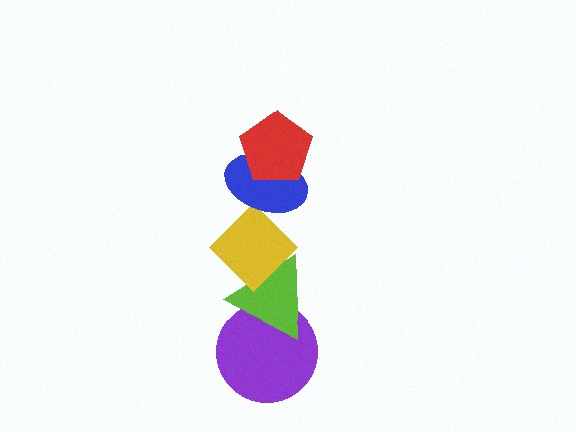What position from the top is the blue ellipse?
The blue ellipse is 2nd from the top.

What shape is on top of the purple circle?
The lime triangle is on top of the purple circle.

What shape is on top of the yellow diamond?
The blue ellipse is on top of the yellow diamond.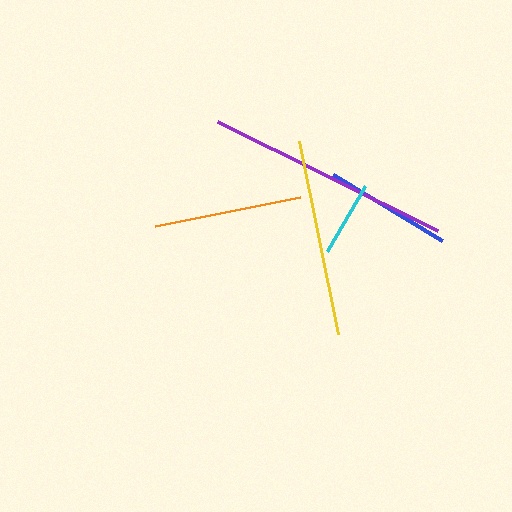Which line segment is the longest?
The purple line is the longest at approximately 246 pixels.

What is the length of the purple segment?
The purple segment is approximately 246 pixels long.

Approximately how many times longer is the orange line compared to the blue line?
The orange line is approximately 1.2 times the length of the blue line.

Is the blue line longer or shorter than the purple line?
The purple line is longer than the blue line.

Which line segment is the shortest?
The cyan line is the shortest at approximately 75 pixels.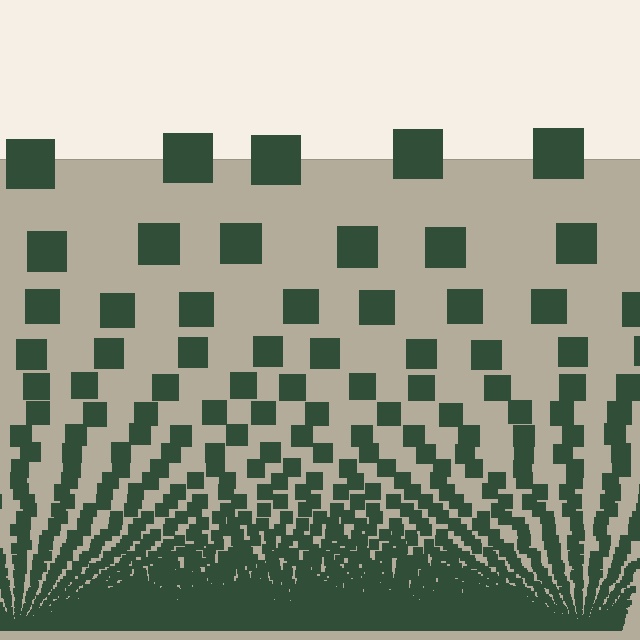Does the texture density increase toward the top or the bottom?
Density increases toward the bottom.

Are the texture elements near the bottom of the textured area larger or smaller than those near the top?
Smaller. The gradient is inverted — elements near the bottom are smaller and denser.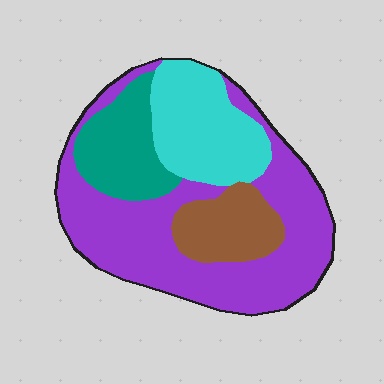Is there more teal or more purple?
Purple.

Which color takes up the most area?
Purple, at roughly 50%.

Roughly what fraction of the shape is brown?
Brown covers around 15% of the shape.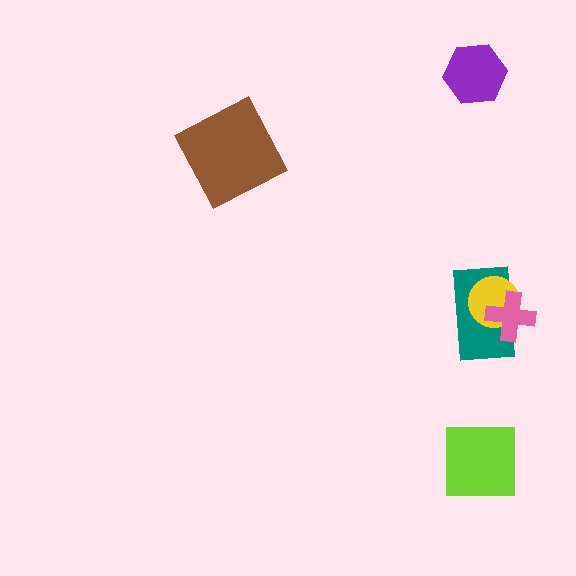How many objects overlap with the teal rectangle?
2 objects overlap with the teal rectangle.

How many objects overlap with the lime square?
0 objects overlap with the lime square.